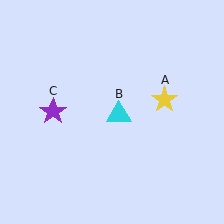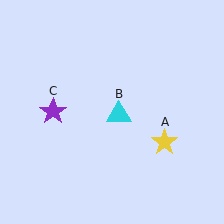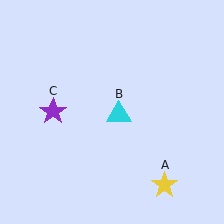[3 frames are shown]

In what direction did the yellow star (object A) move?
The yellow star (object A) moved down.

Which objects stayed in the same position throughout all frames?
Cyan triangle (object B) and purple star (object C) remained stationary.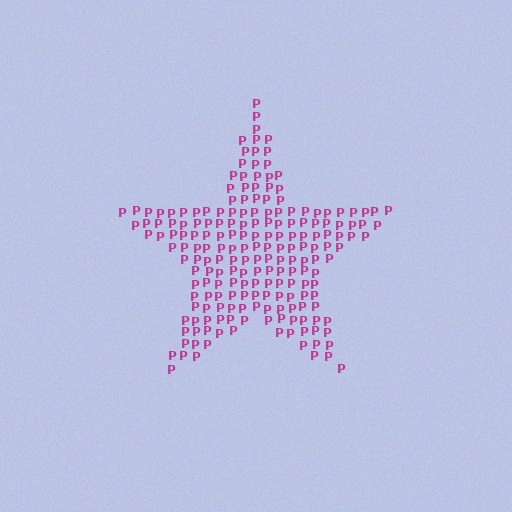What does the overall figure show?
The overall figure shows a star.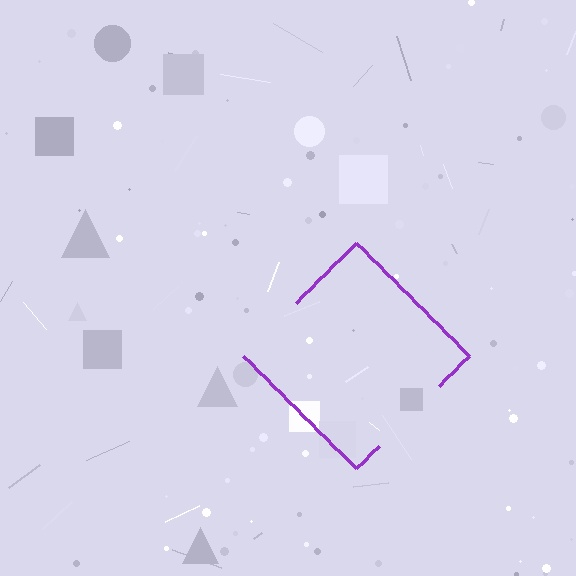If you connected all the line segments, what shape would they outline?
They would outline a diamond.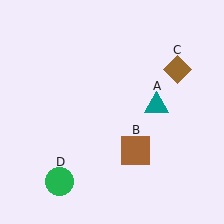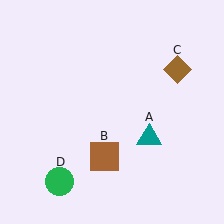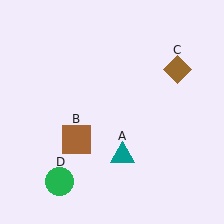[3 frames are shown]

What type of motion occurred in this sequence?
The teal triangle (object A), brown square (object B) rotated clockwise around the center of the scene.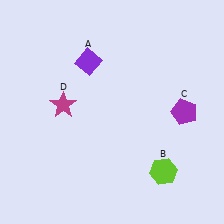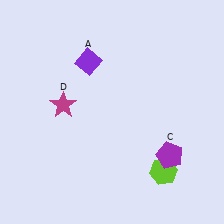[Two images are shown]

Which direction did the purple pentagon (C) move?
The purple pentagon (C) moved down.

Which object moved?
The purple pentagon (C) moved down.